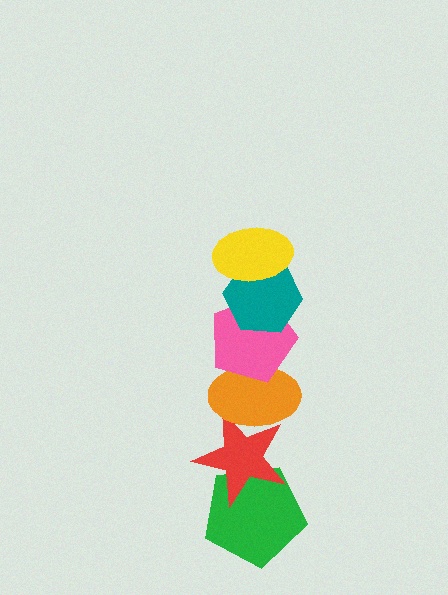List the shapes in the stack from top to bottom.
From top to bottom: the yellow ellipse, the teal hexagon, the pink pentagon, the orange ellipse, the red star, the green pentagon.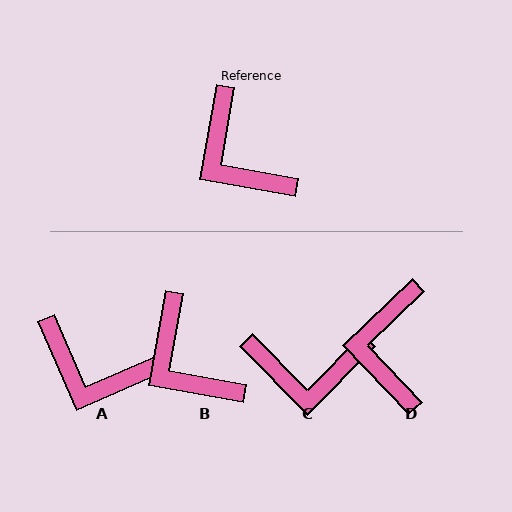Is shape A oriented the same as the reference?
No, it is off by about 33 degrees.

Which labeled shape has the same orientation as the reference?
B.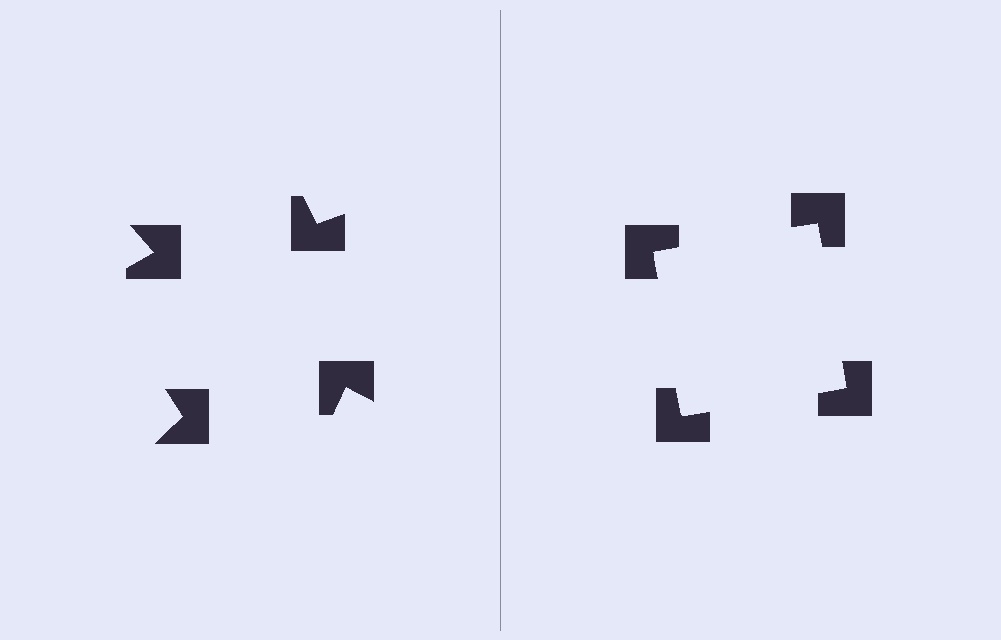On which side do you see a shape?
An illusory square appears on the right side. On the left side the wedge cuts are rotated, so no coherent shape forms.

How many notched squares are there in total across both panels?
8 — 4 on each side.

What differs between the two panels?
The notched squares are positioned identically on both sides; only the wedge orientations differ. On the right they align to a square; on the left they are misaligned.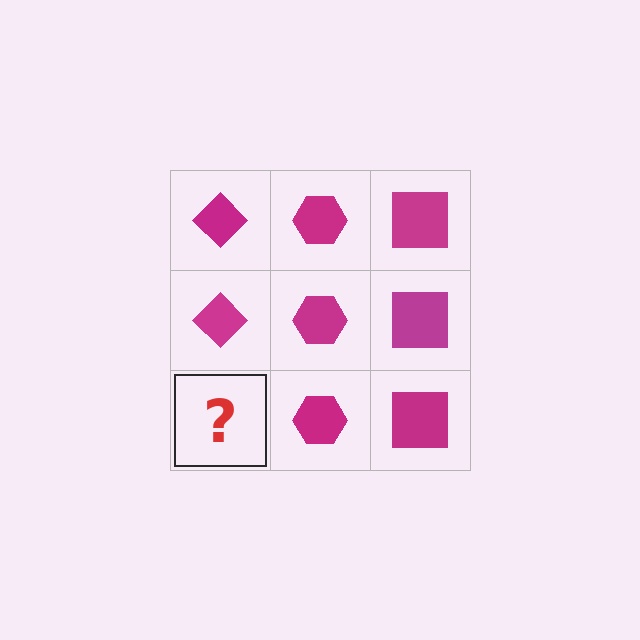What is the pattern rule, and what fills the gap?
The rule is that each column has a consistent shape. The gap should be filled with a magenta diamond.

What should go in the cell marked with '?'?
The missing cell should contain a magenta diamond.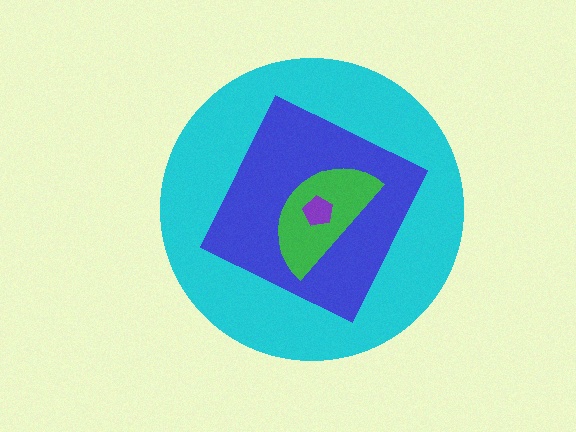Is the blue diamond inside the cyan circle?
Yes.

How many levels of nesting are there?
4.